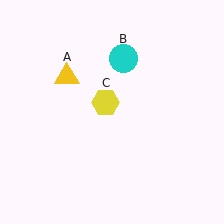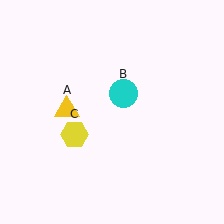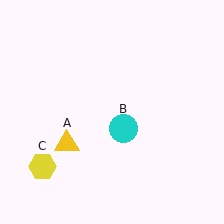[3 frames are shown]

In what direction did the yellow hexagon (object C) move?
The yellow hexagon (object C) moved down and to the left.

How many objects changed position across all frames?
3 objects changed position: yellow triangle (object A), cyan circle (object B), yellow hexagon (object C).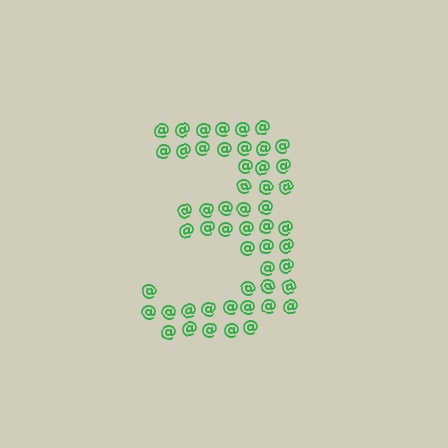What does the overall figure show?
The overall figure shows the digit 3.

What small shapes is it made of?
It is made of small at signs.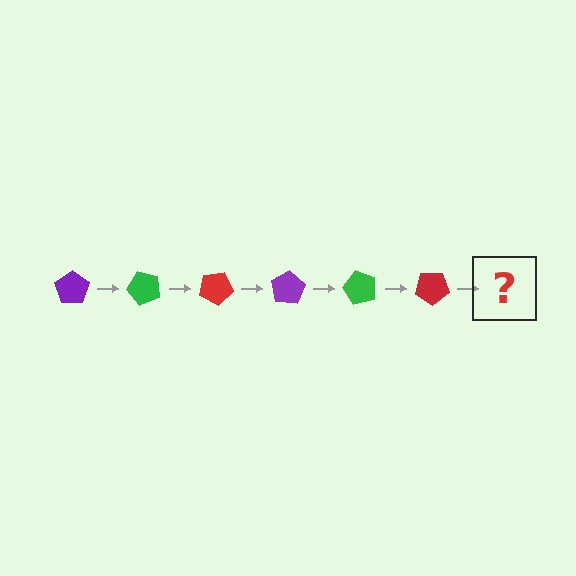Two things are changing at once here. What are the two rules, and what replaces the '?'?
The two rules are that it rotates 50 degrees each step and the color cycles through purple, green, and red. The '?' should be a purple pentagon, rotated 300 degrees from the start.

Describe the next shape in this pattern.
It should be a purple pentagon, rotated 300 degrees from the start.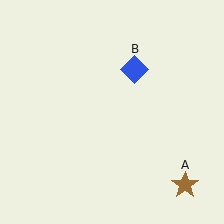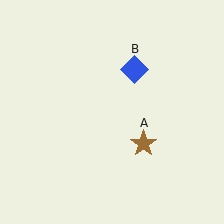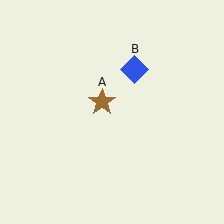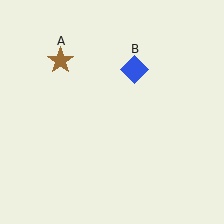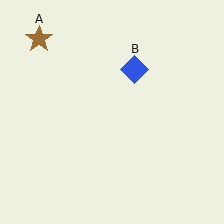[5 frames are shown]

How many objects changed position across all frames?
1 object changed position: brown star (object A).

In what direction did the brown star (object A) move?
The brown star (object A) moved up and to the left.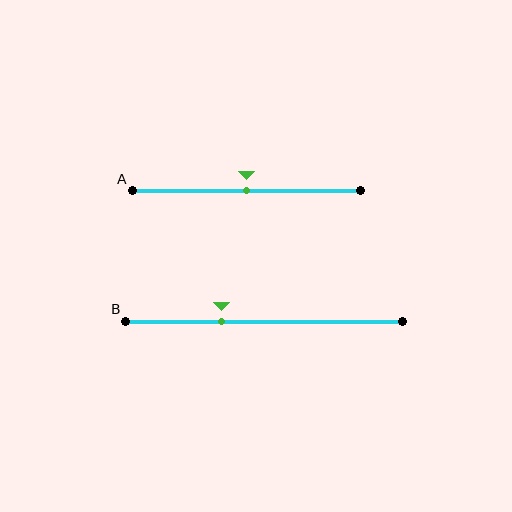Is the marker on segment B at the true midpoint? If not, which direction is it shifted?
No, the marker on segment B is shifted to the left by about 15% of the segment length.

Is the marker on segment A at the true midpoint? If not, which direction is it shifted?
Yes, the marker on segment A is at the true midpoint.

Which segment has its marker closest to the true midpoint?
Segment A has its marker closest to the true midpoint.